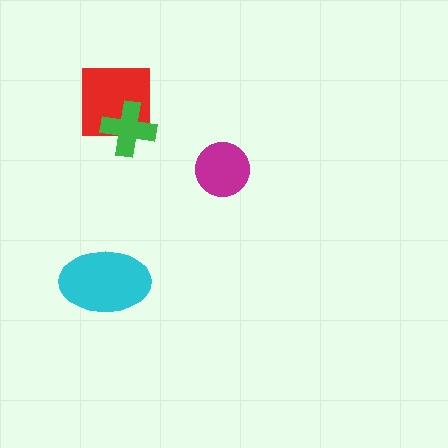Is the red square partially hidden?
Yes, it is partially covered by another shape.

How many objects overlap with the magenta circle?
0 objects overlap with the magenta circle.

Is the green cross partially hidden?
No, no other shape covers it.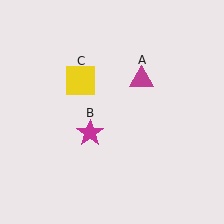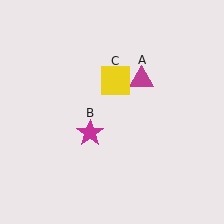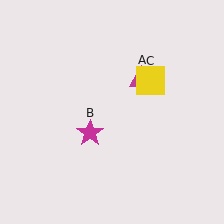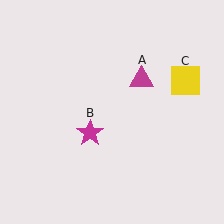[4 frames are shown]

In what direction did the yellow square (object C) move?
The yellow square (object C) moved right.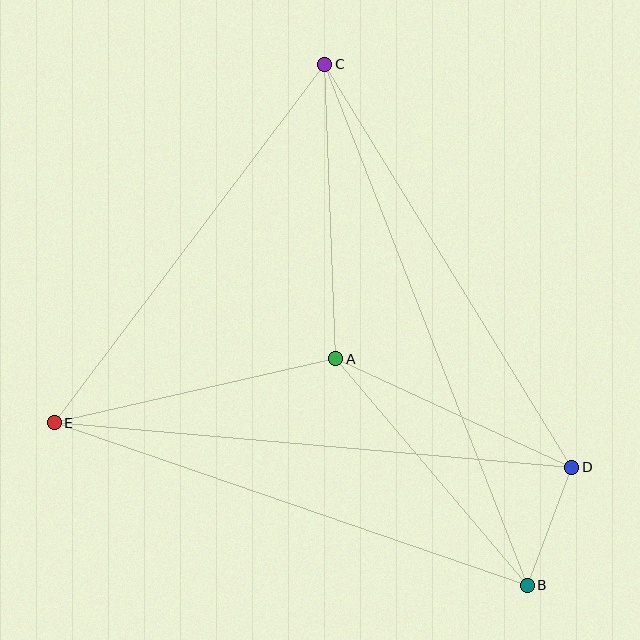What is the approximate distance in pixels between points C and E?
The distance between C and E is approximately 449 pixels.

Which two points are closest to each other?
Points B and D are closest to each other.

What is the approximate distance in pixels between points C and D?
The distance between C and D is approximately 473 pixels.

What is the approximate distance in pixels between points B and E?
The distance between B and E is approximately 500 pixels.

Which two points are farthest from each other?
Points B and C are farthest from each other.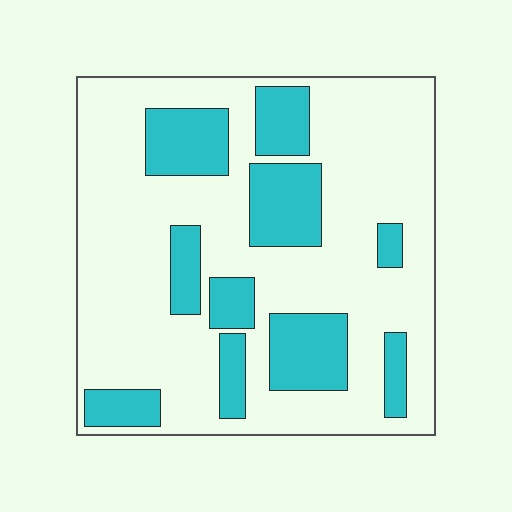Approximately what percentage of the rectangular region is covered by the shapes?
Approximately 25%.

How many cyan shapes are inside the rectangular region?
10.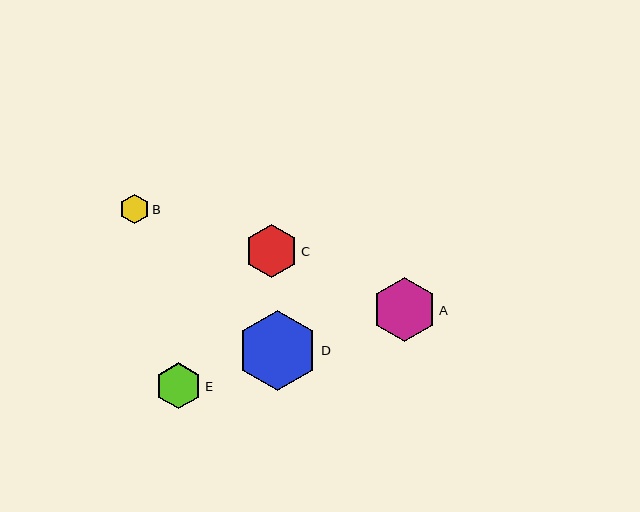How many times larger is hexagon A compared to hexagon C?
Hexagon A is approximately 1.2 times the size of hexagon C.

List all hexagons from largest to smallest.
From largest to smallest: D, A, C, E, B.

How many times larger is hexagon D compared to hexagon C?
Hexagon D is approximately 1.5 times the size of hexagon C.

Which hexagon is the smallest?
Hexagon B is the smallest with a size of approximately 29 pixels.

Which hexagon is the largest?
Hexagon D is the largest with a size of approximately 81 pixels.